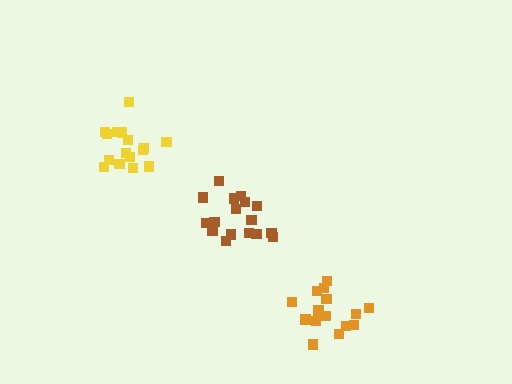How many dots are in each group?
Group 1: 15 dots, Group 2: 16 dots, Group 3: 18 dots (49 total).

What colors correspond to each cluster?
The clusters are colored: orange, yellow, brown.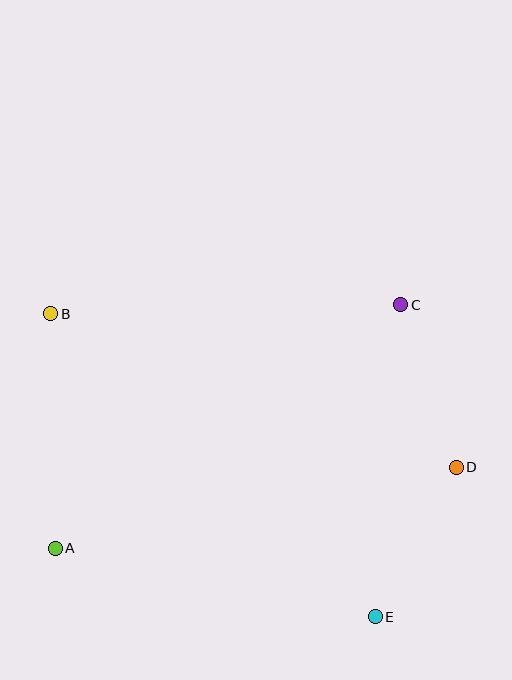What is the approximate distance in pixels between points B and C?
The distance between B and C is approximately 350 pixels.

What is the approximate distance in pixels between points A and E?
The distance between A and E is approximately 327 pixels.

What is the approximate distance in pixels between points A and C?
The distance between A and C is approximately 423 pixels.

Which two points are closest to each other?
Points D and E are closest to each other.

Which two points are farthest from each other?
Points B and E are farthest from each other.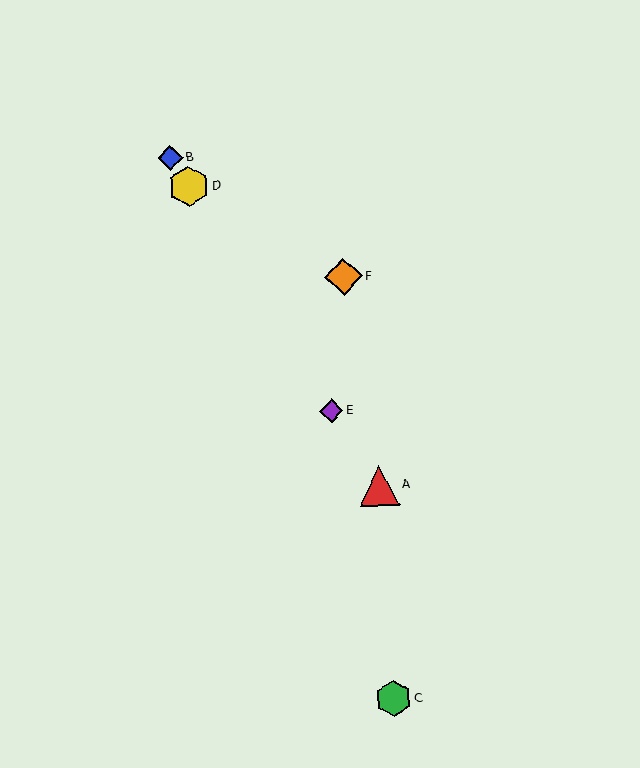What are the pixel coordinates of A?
Object A is at (379, 486).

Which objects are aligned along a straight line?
Objects A, B, D, E are aligned along a straight line.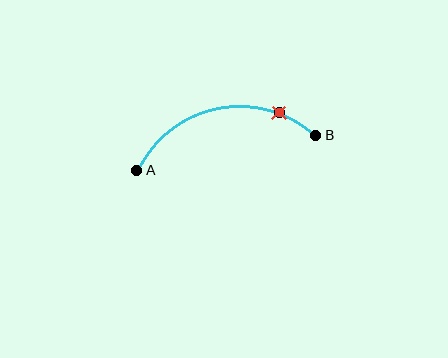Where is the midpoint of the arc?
The arc midpoint is the point on the curve farthest from the straight line joining A and B. It sits above that line.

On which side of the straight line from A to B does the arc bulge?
The arc bulges above the straight line connecting A and B.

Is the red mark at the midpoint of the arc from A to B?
No. The red mark lies on the arc but is closer to endpoint B. The arc midpoint would be at the point on the curve equidistant along the arc from both A and B.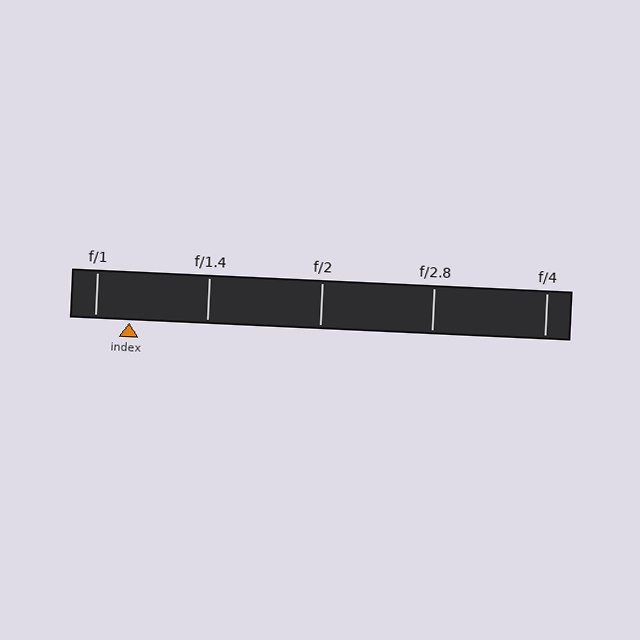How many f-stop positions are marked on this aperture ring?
There are 5 f-stop positions marked.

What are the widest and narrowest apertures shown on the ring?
The widest aperture shown is f/1 and the narrowest is f/4.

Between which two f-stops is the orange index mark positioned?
The index mark is between f/1 and f/1.4.